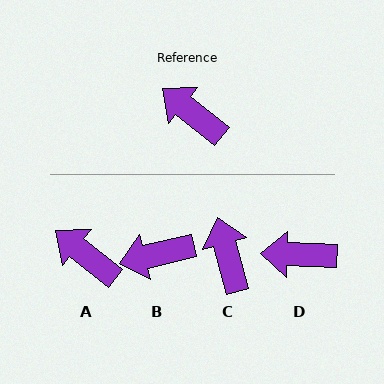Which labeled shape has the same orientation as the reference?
A.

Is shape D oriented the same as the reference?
No, it is off by about 37 degrees.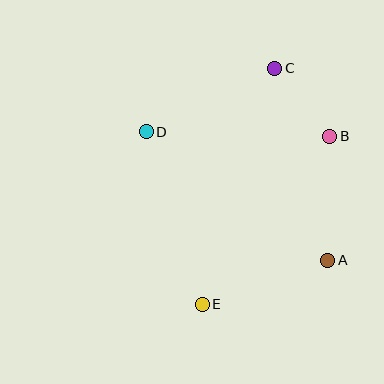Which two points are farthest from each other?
Points C and E are farthest from each other.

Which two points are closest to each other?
Points B and C are closest to each other.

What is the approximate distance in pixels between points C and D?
The distance between C and D is approximately 144 pixels.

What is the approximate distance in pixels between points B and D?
The distance between B and D is approximately 184 pixels.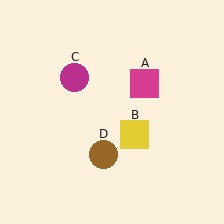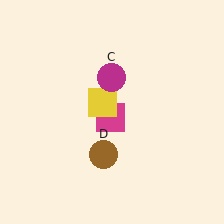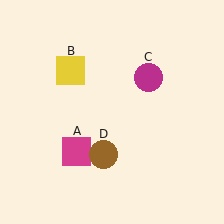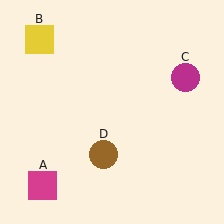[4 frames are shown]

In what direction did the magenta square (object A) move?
The magenta square (object A) moved down and to the left.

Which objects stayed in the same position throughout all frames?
Brown circle (object D) remained stationary.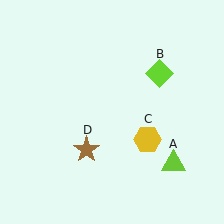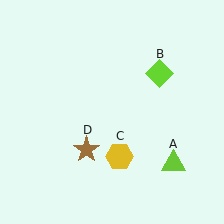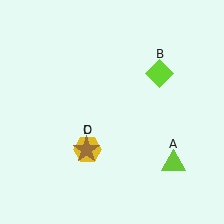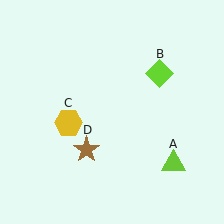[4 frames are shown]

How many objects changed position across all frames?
1 object changed position: yellow hexagon (object C).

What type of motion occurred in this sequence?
The yellow hexagon (object C) rotated clockwise around the center of the scene.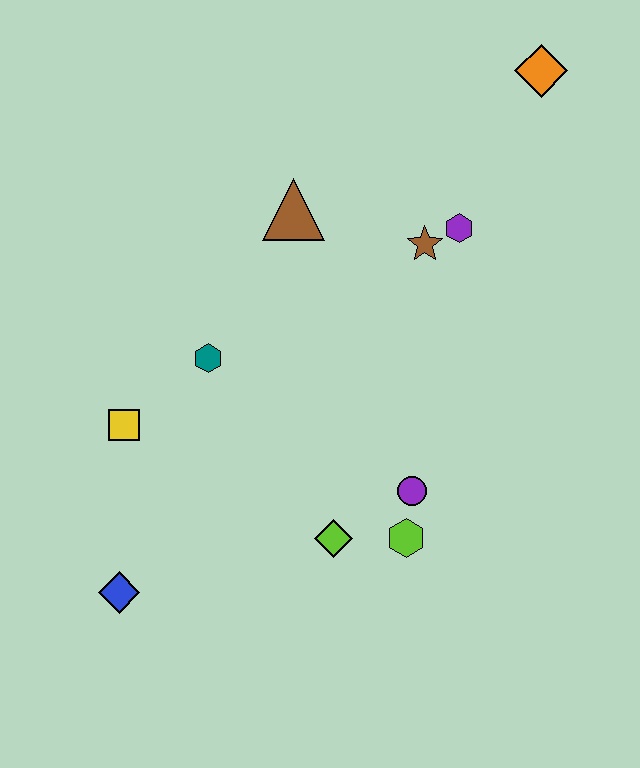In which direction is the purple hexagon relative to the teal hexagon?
The purple hexagon is to the right of the teal hexagon.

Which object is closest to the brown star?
The purple hexagon is closest to the brown star.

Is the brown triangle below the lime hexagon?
No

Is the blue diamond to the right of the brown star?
No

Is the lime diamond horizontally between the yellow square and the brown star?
Yes